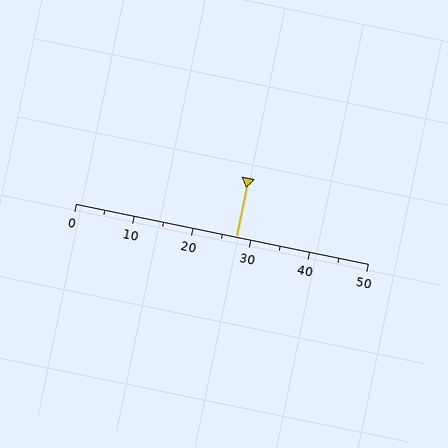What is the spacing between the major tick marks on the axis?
The major ticks are spaced 10 apart.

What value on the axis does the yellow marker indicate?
The marker indicates approximately 27.5.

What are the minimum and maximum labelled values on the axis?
The axis runs from 0 to 50.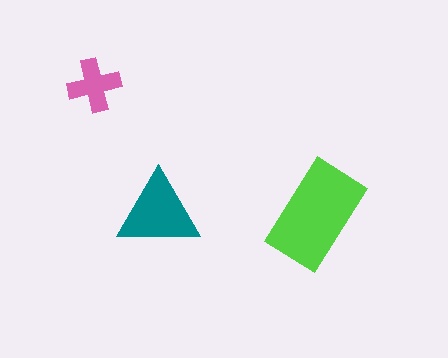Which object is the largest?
The lime rectangle.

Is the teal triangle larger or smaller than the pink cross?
Larger.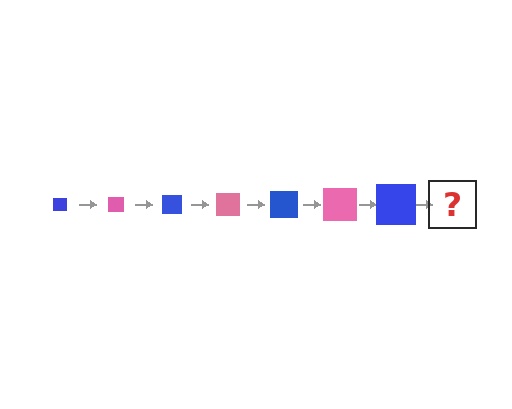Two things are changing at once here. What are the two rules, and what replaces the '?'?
The two rules are that the square grows larger each step and the color cycles through blue and pink. The '?' should be a pink square, larger than the previous one.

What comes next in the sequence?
The next element should be a pink square, larger than the previous one.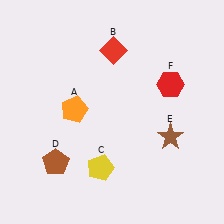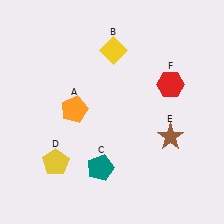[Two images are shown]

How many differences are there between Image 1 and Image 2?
There are 3 differences between the two images.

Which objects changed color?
B changed from red to yellow. C changed from yellow to teal. D changed from brown to yellow.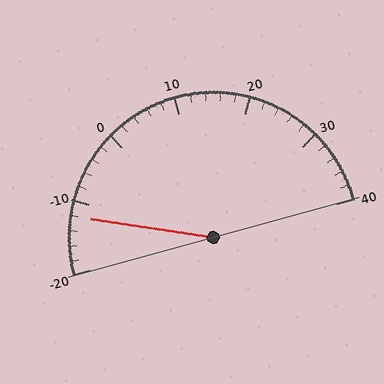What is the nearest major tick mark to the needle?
The nearest major tick mark is -10.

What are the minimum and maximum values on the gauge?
The gauge ranges from -20 to 40.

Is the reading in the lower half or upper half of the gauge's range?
The reading is in the lower half of the range (-20 to 40).